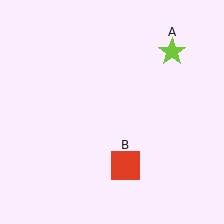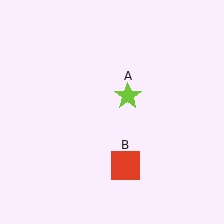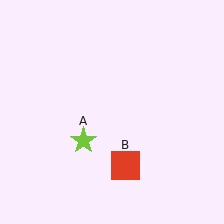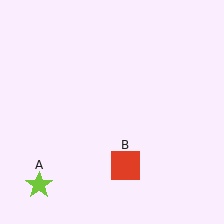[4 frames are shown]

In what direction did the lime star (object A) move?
The lime star (object A) moved down and to the left.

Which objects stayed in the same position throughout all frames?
Red square (object B) remained stationary.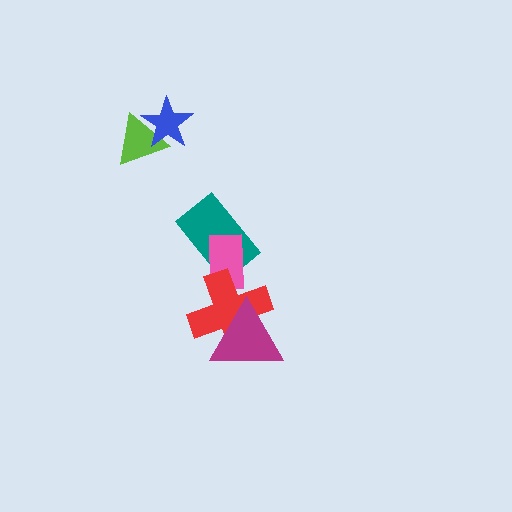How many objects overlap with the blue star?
1 object overlaps with the blue star.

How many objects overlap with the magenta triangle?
1 object overlaps with the magenta triangle.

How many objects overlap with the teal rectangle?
1 object overlaps with the teal rectangle.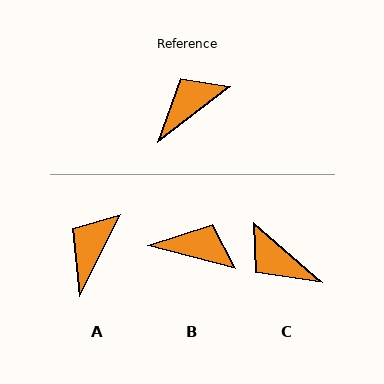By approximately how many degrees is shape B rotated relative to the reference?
Approximately 53 degrees clockwise.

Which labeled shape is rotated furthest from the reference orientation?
C, about 102 degrees away.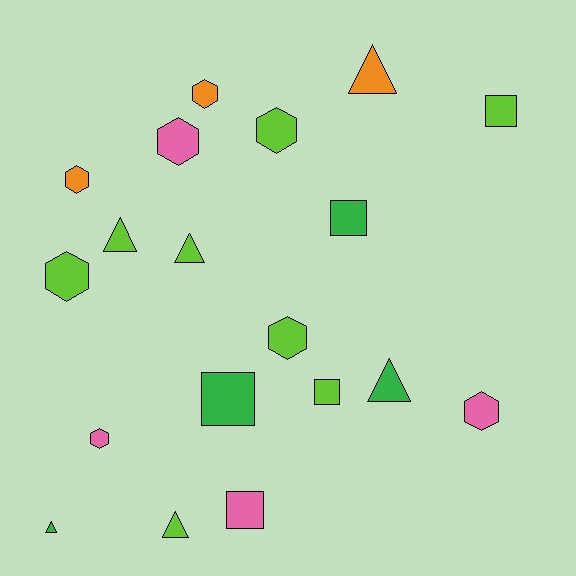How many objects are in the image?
There are 19 objects.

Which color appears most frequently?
Lime, with 8 objects.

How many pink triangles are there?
There are no pink triangles.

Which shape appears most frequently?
Hexagon, with 8 objects.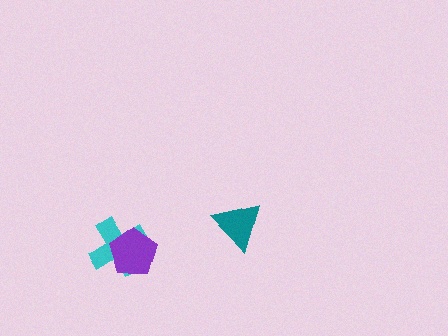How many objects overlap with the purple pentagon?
1 object overlaps with the purple pentagon.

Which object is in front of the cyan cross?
The purple pentagon is in front of the cyan cross.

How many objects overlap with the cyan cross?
1 object overlaps with the cyan cross.